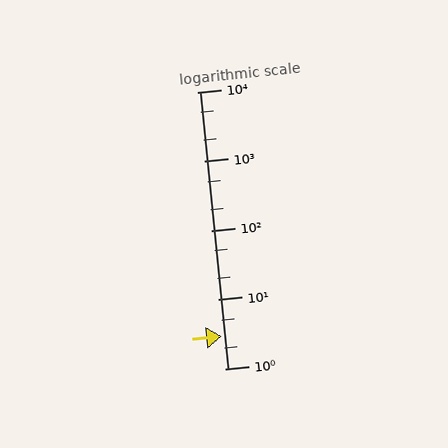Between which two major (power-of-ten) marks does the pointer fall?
The pointer is between 1 and 10.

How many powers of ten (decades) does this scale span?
The scale spans 4 decades, from 1 to 10000.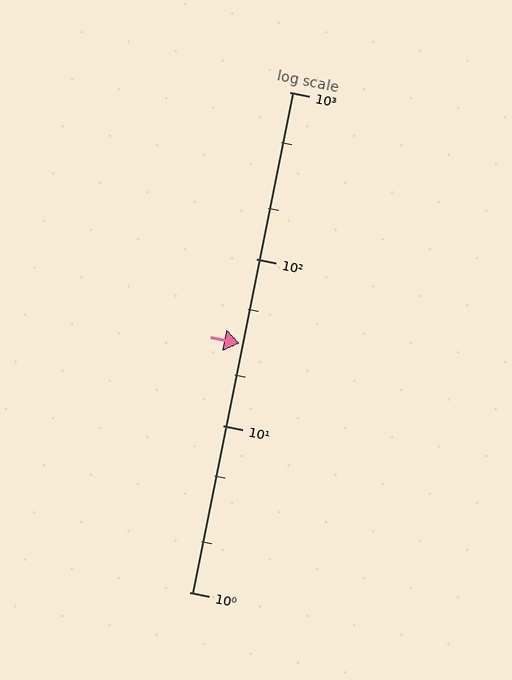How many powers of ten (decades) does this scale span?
The scale spans 3 decades, from 1 to 1000.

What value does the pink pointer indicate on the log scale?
The pointer indicates approximately 31.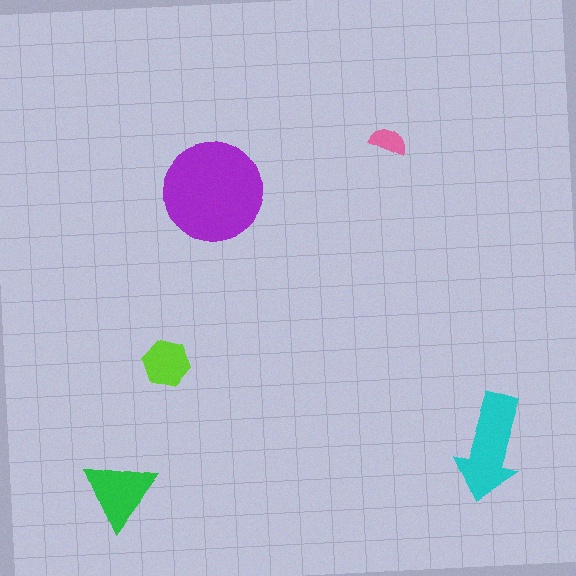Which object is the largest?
The purple circle.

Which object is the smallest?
The pink semicircle.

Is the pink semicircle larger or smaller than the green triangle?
Smaller.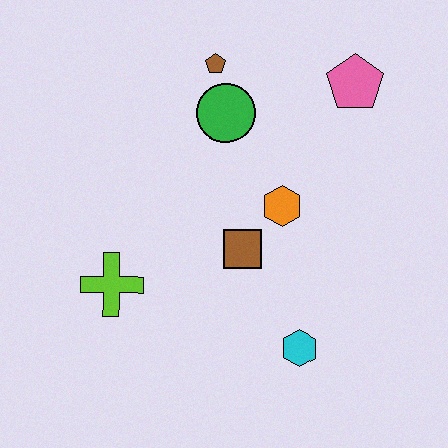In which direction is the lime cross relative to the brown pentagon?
The lime cross is below the brown pentagon.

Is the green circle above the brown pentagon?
No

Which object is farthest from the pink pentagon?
The lime cross is farthest from the pink pentagon.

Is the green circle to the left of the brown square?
Yes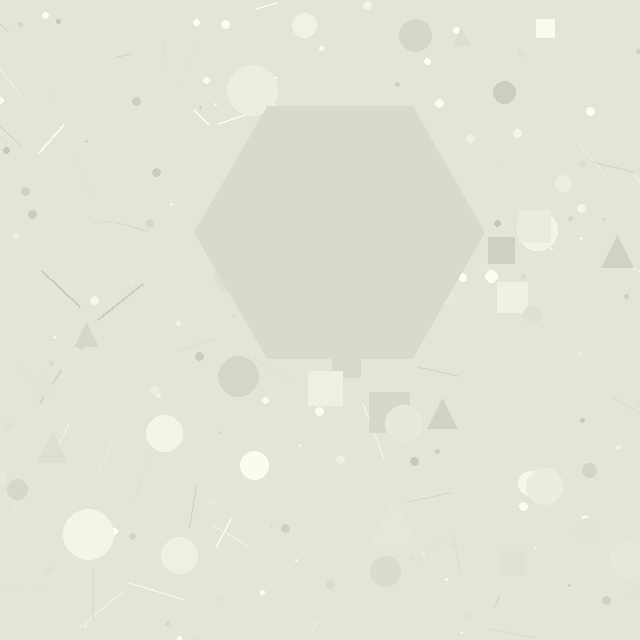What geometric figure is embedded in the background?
A hexagon is embedded in the background.